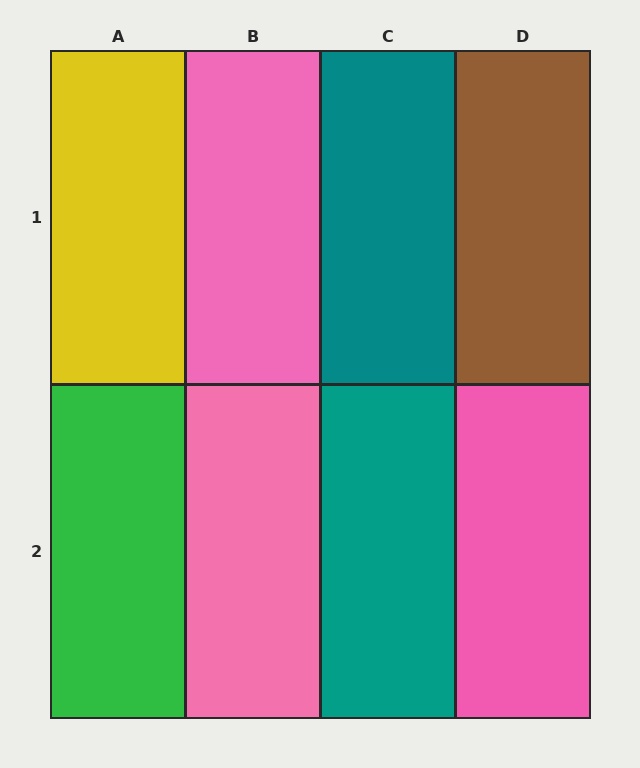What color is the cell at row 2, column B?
Pink.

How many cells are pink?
3 cells are pink.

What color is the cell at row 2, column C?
Teal.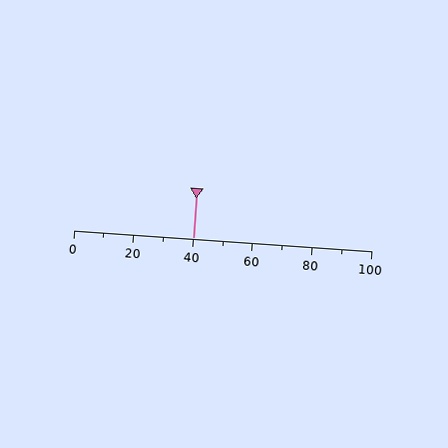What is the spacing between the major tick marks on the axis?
The major ticks are spaced 20 apart.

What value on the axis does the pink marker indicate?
The marker indicates approximately 40.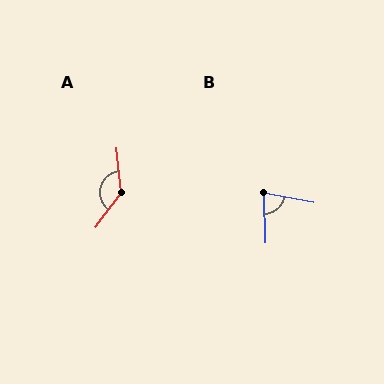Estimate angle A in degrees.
Approximately 137 degrees.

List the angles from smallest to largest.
B (77°), A (137°).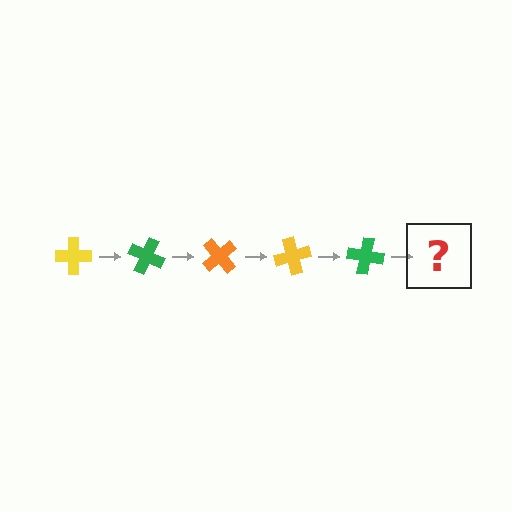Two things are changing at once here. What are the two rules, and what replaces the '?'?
The two rules are that it rotates 25 degrees each step and the color cycles through yellow, green, and orange. The '?' should be an orange cross, rotated 125 degrees from the start.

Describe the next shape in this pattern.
It should be an orange cross, rotated 125 degrees from the start.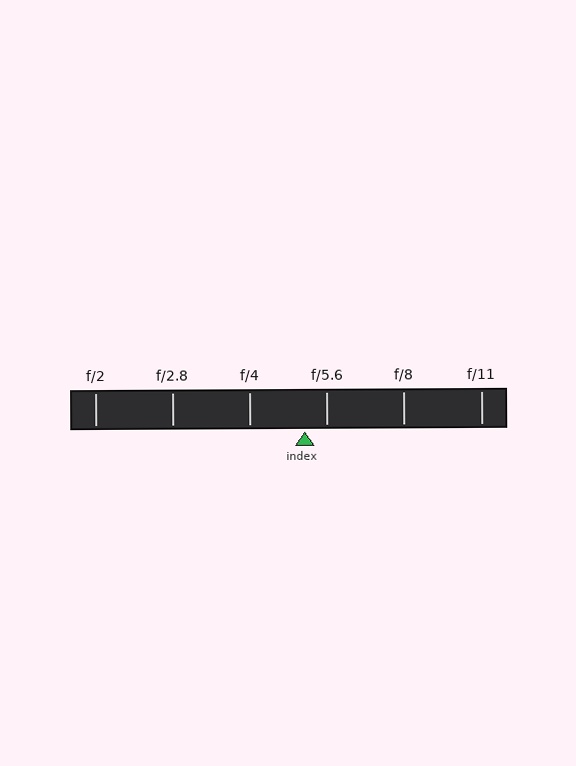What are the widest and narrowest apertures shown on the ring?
The widest aperture shown is f/2 and the narrowest is f/11.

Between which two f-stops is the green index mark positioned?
The index mark is between f/4 and f/5.6.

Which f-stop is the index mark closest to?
The index mark is closest to f/5.6.